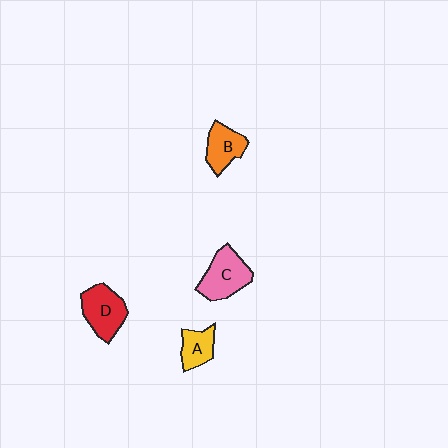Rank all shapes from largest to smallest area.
From largest to smallest: C (pink), D (red), B (orange), A (yellow).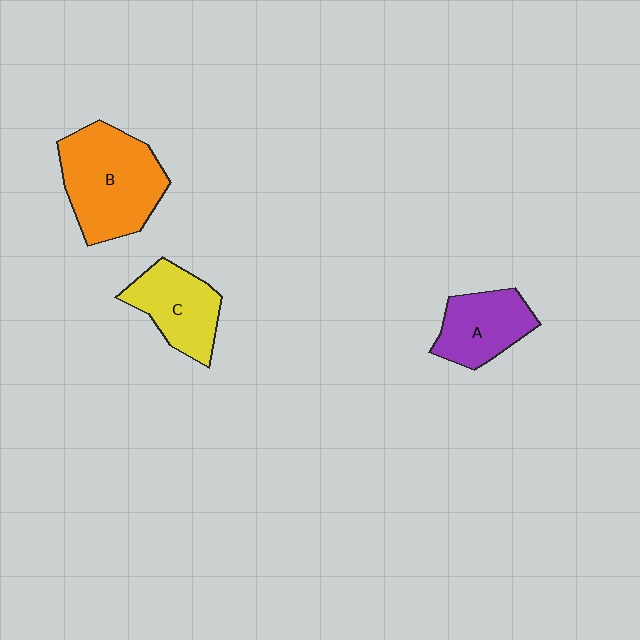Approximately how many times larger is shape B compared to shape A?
Approximately 1.6 times.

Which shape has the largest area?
Shape B (orange).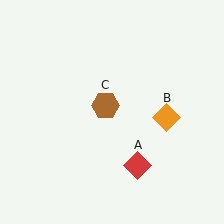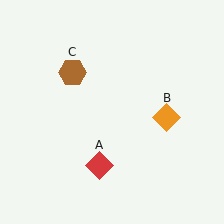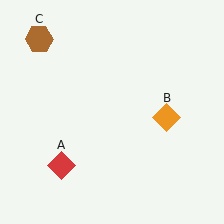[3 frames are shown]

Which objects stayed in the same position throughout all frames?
Orange diamond (object B) remained stationary.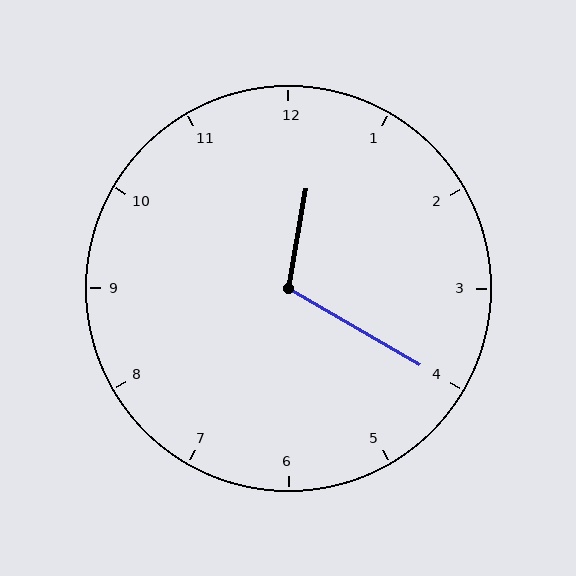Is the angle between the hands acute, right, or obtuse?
It is obtuse.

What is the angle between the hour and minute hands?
Approximately 110 degrees.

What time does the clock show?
12:20.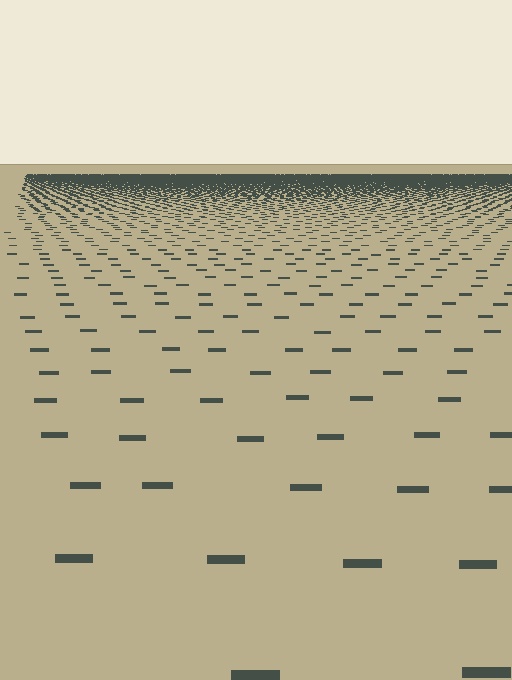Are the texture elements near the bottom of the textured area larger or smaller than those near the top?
Larger. Near the bottom, elements are closer to the viewer and appear at a bigger on-screen size.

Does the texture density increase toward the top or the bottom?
Density increases toward the top.